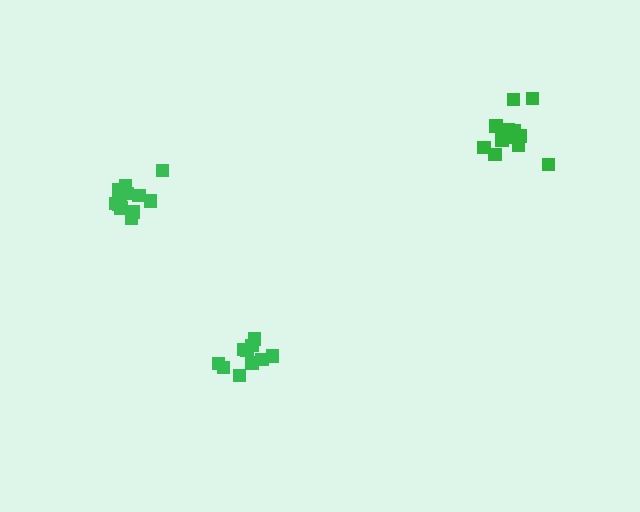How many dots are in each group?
Group 1: 13 dots, Group 2: 10 dots, Group 3: 12 dots (35 total).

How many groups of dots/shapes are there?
There are 3 groups.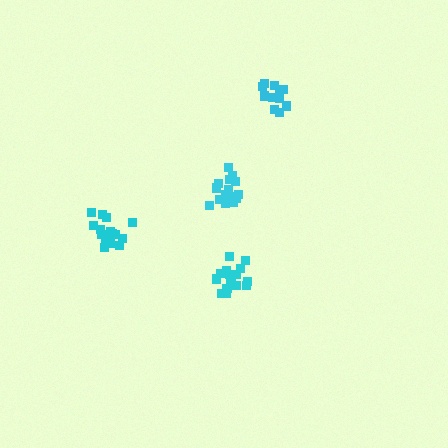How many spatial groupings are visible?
There are 4 spatial groupings.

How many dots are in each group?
Group 1: 14 dots, Group 2: 16 dots, Group 3: 17 dots, Group 4: 18 dots (65 total).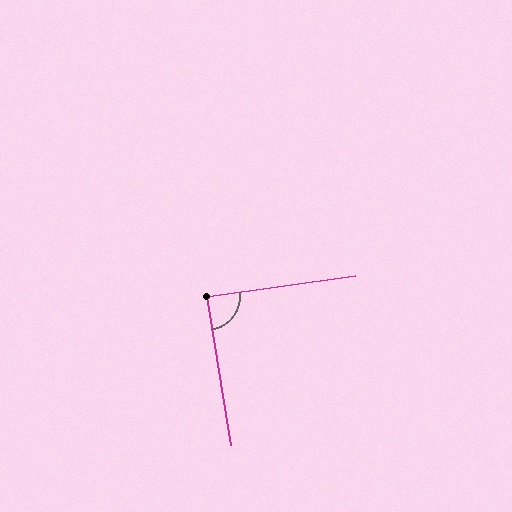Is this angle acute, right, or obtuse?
It is approximately a right angle.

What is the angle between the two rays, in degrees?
Approximately 89 degrees.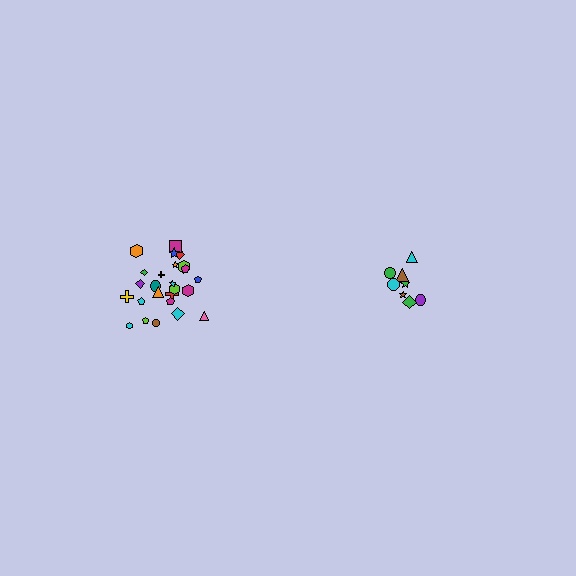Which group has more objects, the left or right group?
The left group.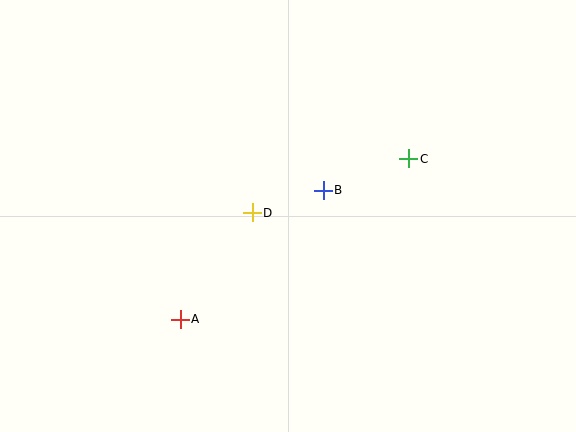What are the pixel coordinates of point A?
Point A is at (180, 319).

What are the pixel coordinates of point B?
Point B is at (323, 191).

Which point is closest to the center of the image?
Point D at (252, 213) is closest to the center.